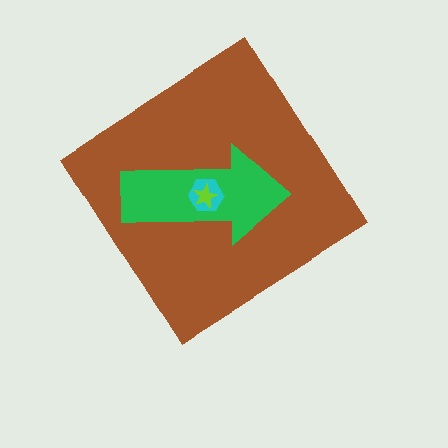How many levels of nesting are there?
4.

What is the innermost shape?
The lime star.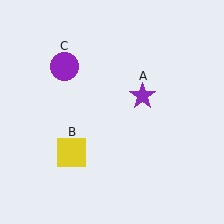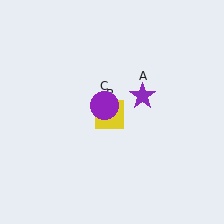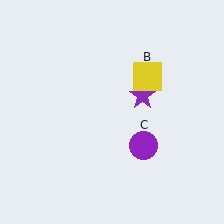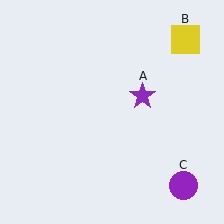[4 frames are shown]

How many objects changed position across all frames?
2 objects changed position: yellow square (object B), purple circle (object C).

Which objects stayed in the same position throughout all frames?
Purple star (object A) remained stationary.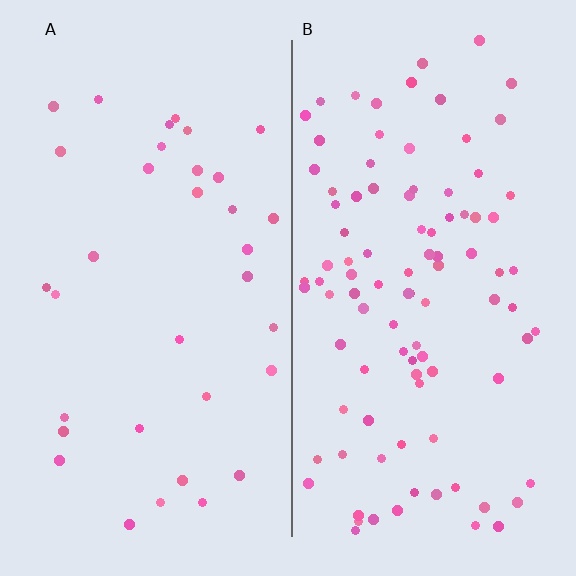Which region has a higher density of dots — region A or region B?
B (the right).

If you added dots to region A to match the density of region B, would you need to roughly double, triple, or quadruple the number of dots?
Approximately triple.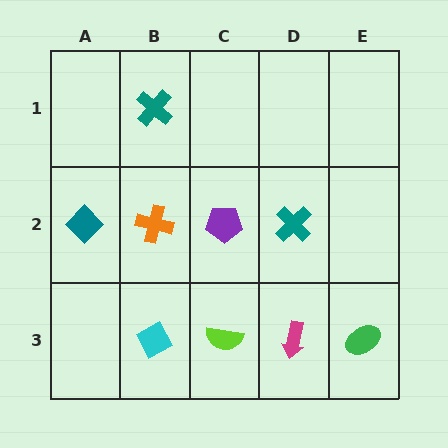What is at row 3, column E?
A green ellipse.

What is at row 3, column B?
A cyan diamond.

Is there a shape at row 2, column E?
No, that cell is empty.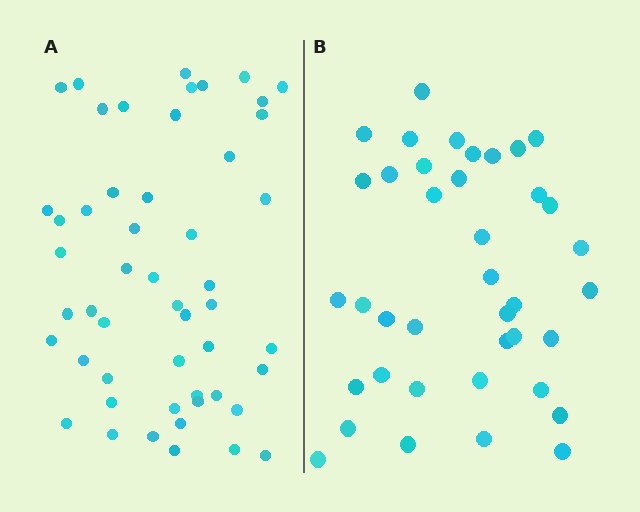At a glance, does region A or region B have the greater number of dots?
Region A (the left region) has more dots.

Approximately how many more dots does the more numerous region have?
Region A has roughly 12 or so more dots than region B.